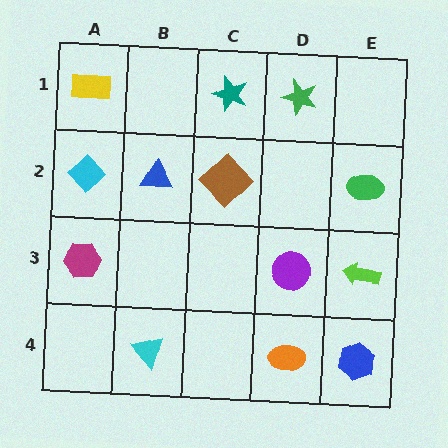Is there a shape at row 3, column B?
No, that cell is empty.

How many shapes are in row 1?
3 shapes.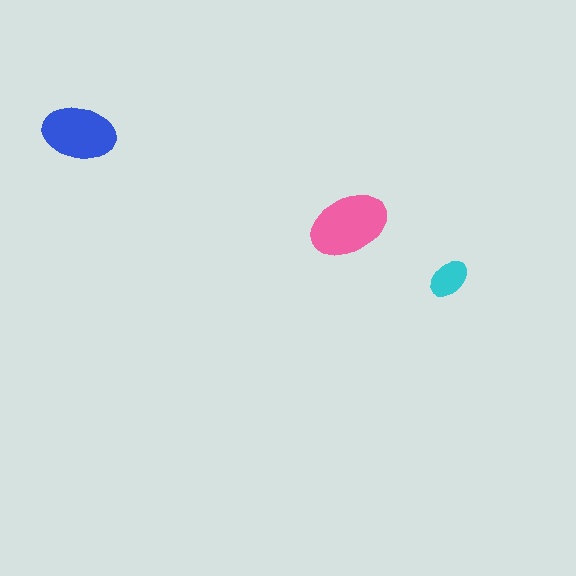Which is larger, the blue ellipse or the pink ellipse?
The pink one.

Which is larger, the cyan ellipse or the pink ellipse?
The pink one.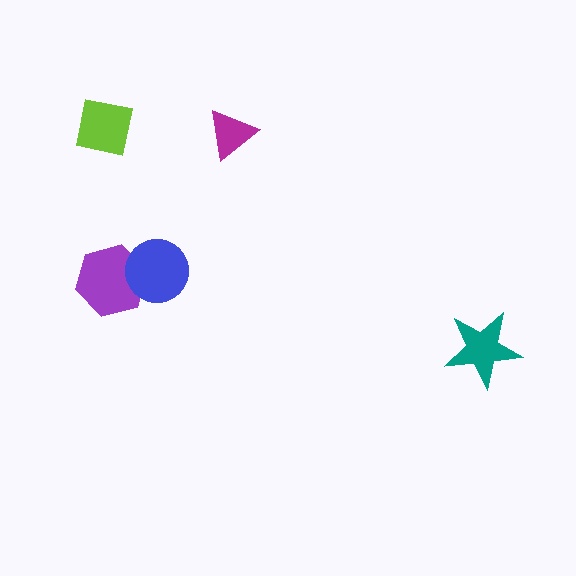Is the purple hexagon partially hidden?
Yes, it is partially covered by another shape.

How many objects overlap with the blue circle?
1 object overlaps with the blue circle.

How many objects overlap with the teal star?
0 objects overlap with the teal star.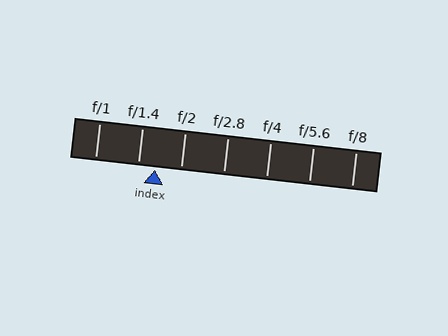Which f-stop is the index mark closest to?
The index mark is closest to f/1.4.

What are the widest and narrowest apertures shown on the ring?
The widest aperture shown is f/1 and the narrowest is f/8.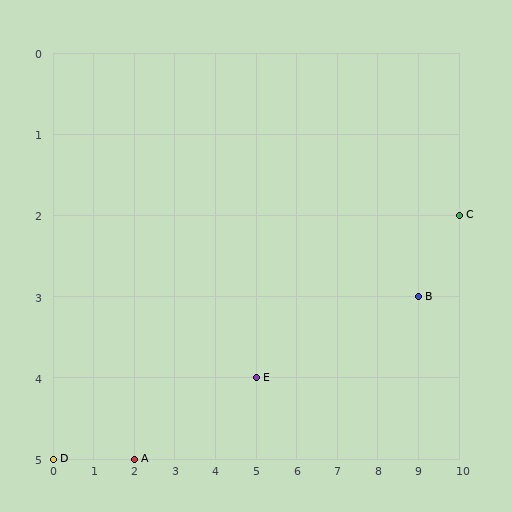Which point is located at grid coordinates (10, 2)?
Point C is at (10, 2).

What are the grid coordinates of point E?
Point E is at grid coordinates (5, 4).